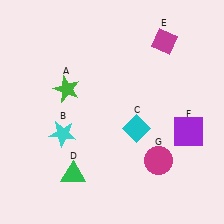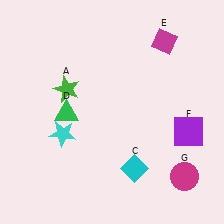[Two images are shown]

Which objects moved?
The objects that moved are: the cyan diamond (C), the green triangle (D), the magenta circle (G).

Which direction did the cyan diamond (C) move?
The cyan diamond (C) moved down.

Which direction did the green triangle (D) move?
The green triangle (D) moved up.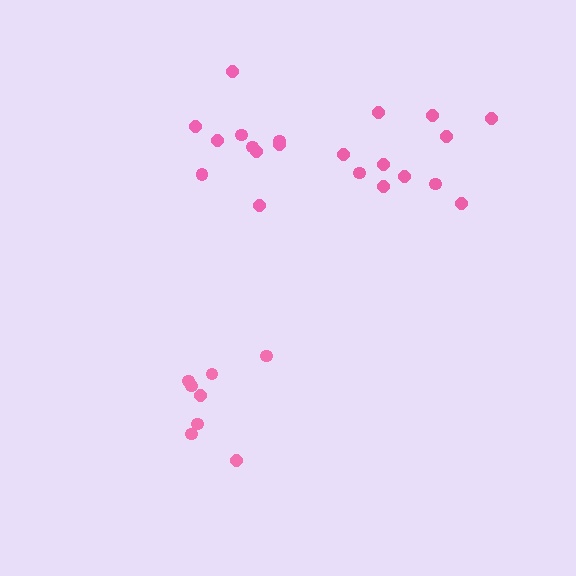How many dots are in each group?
Group 1: 8 dots, Group 2: 11 dots, Group 3: 10 dots (29 total).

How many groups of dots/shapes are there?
There are 3 groups.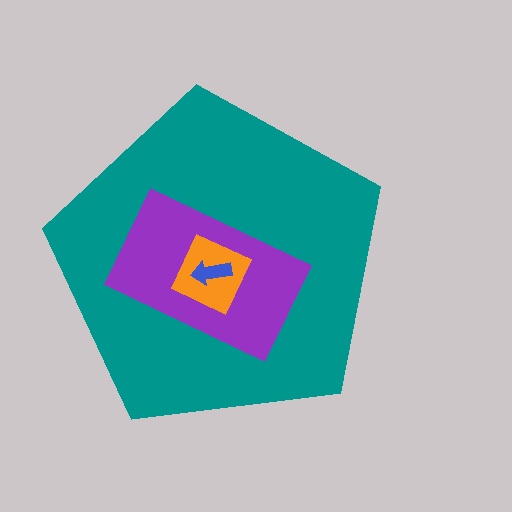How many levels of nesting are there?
4.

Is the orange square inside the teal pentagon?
Yes.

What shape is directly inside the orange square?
The blue arrow.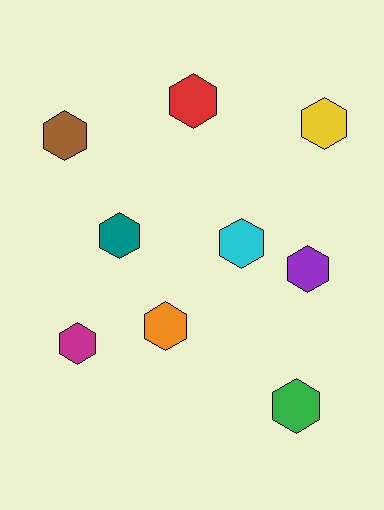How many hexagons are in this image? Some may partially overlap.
There are 9 hexagons.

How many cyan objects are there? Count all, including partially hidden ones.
There is 1 cyan object.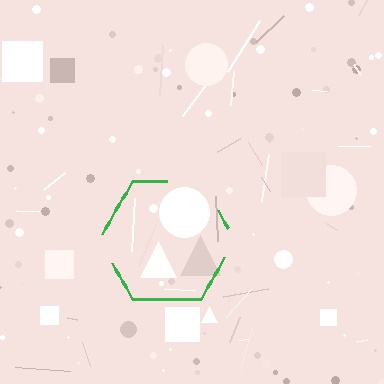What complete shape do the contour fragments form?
The contour fragments form a hexagon.